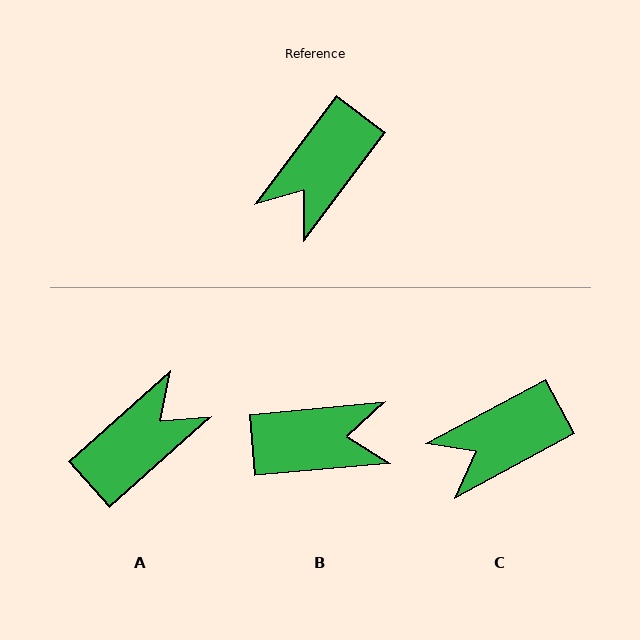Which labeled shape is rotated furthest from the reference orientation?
A, about 169 degrees away.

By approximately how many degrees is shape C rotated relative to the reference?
Approximately 25 degrees clockwise.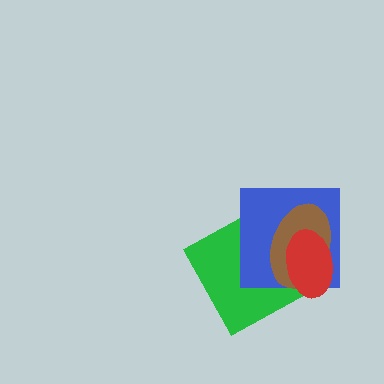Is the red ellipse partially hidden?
No, no other shape covers it.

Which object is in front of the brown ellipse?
The red ellipse is in front of the brown ellipse.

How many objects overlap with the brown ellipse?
3 objects overlap with the brown ellipse.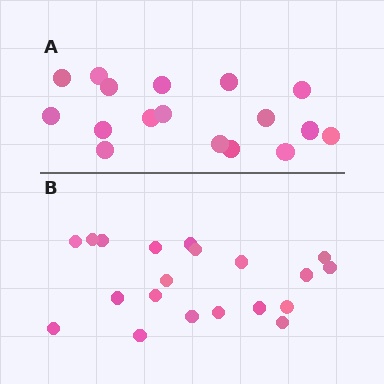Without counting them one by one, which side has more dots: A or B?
Region B (the bottom region) has more dots.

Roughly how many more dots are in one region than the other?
Region B has just a few more — roughly 2 or 3 more dots than region A.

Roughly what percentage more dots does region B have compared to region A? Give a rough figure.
About 20% more.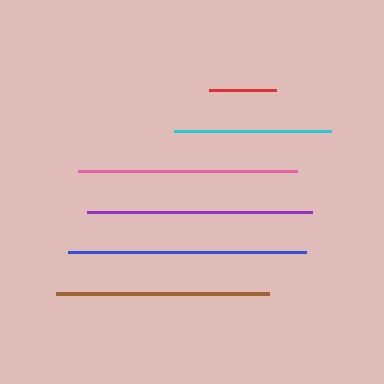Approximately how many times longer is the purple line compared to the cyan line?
The purple line is approximately 1.4 times the length of the cyan line.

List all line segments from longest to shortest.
From longest to shortest: blue, purple, pink, brown, cyan, red.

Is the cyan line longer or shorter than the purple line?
The purple line is longer than the cyan line.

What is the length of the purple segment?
The purple segment is approximately 225 pixels long.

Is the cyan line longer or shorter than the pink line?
The pink line is longer than the cyan line.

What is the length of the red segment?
The red segment is approximately 67 pixels long.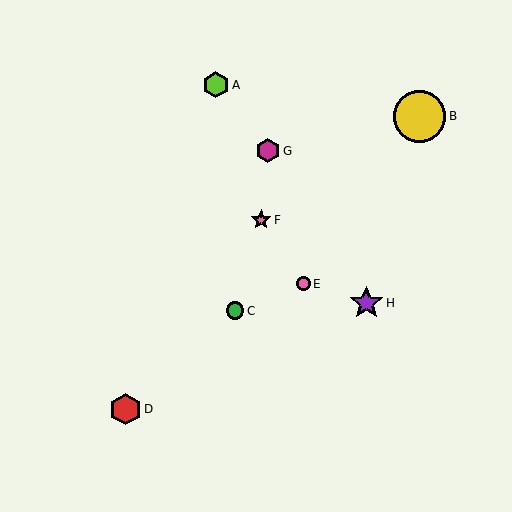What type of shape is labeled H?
Shape H is a purple star.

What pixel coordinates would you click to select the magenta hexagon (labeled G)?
Click at (268, 151) to select the magenta hexagon G.